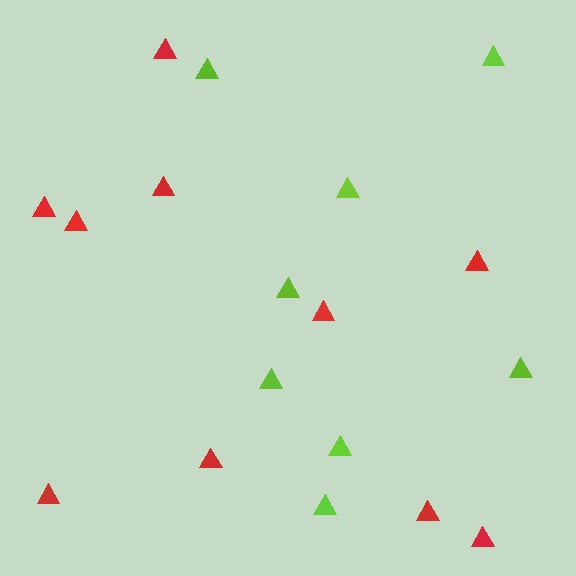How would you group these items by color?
There are 2 groups: one group of lime triangles (8) and one group of red triangles (10).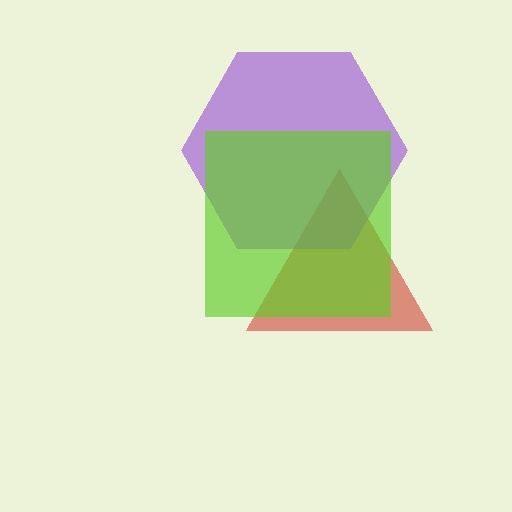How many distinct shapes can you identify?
There are 3 distinct shapes: a red triangle, a purple hexagon, a lime square.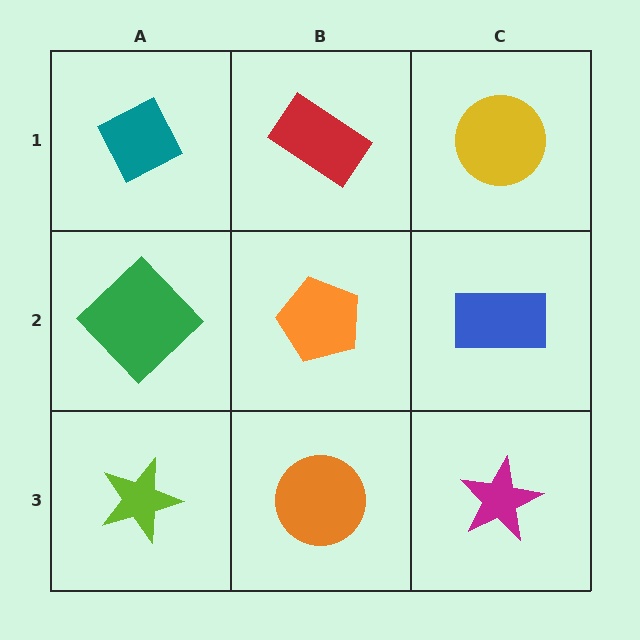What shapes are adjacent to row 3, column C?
A blue rectangle (row 2, column C), an orange circle (row 3, column B).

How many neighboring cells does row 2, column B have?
4.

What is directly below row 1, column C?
A blue rectangle.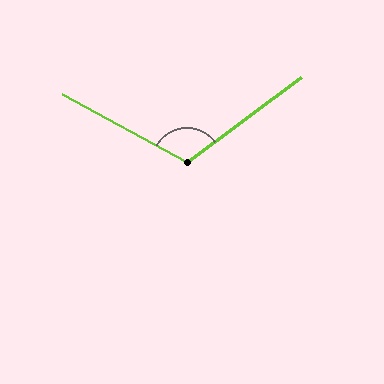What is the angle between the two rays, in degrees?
Approximately 115 degrees.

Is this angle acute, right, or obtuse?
It is obtuse.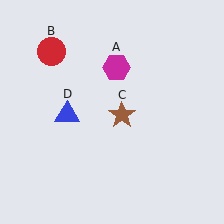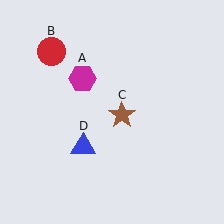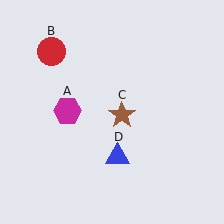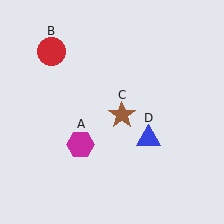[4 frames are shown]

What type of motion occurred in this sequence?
The magenta hexagon (object A), blue triangle (object D) rotated counterclockwise around the center of the scene.